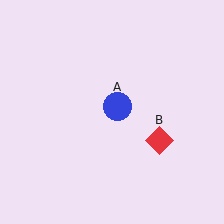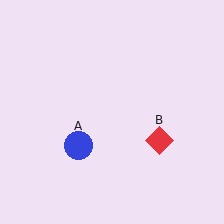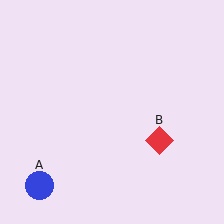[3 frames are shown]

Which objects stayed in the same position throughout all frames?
Red diamond (object B) remained stationary.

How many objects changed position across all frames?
1 object changed position: blue circle (object A).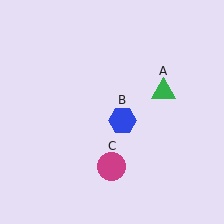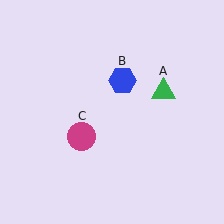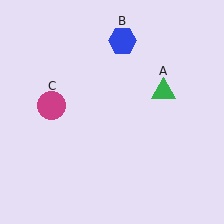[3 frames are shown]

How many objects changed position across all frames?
2 objects changed position: blue hexagon (object B), magenta circle (object C).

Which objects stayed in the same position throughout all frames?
Green triangle (object A) remained stationary.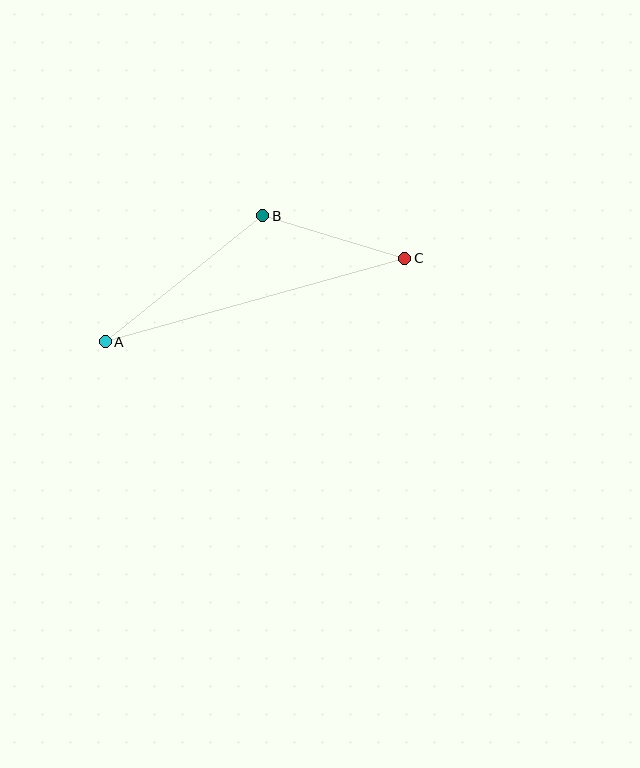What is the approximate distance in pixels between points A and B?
The distance between A and B is approximately 202 pixels.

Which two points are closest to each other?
Points B and C are closest to each other.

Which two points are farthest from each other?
Points A and C are farthest from each other.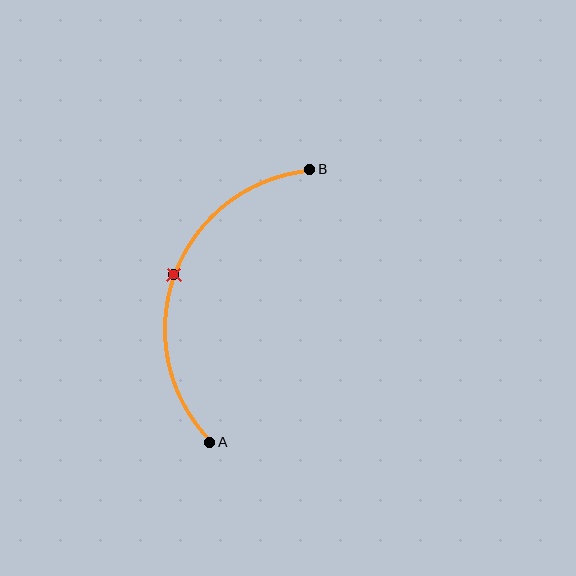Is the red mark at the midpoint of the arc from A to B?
Yes. The red mark lies on the arc at equal arc-length from both A and B — it is the arc midpoint.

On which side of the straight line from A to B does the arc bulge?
The arc bulges to the left of the straight line connecting A and B.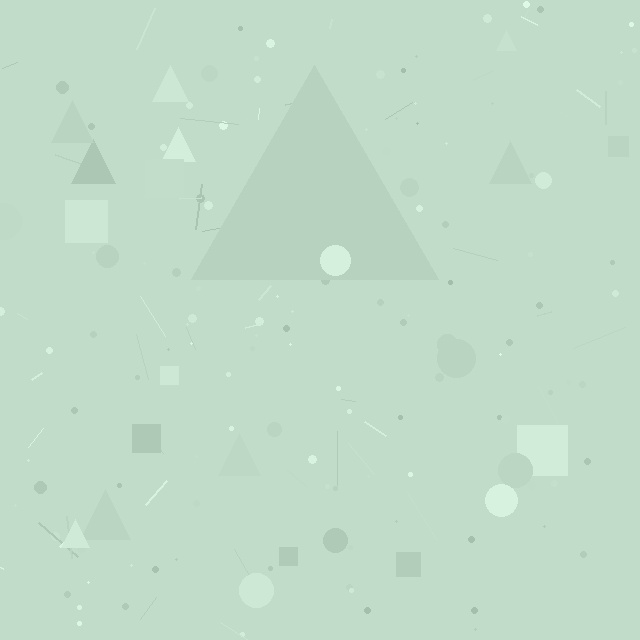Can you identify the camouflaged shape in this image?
The camouflaged shape is a triangle.